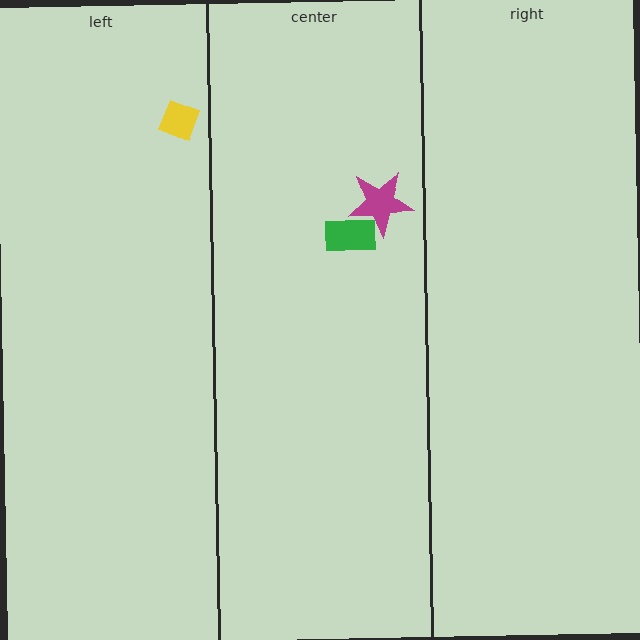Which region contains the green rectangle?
The center region.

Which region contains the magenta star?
The center region.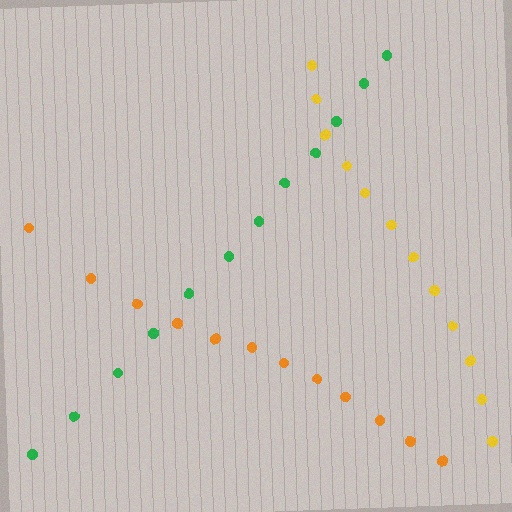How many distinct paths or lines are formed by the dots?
There are 3 distinct paths.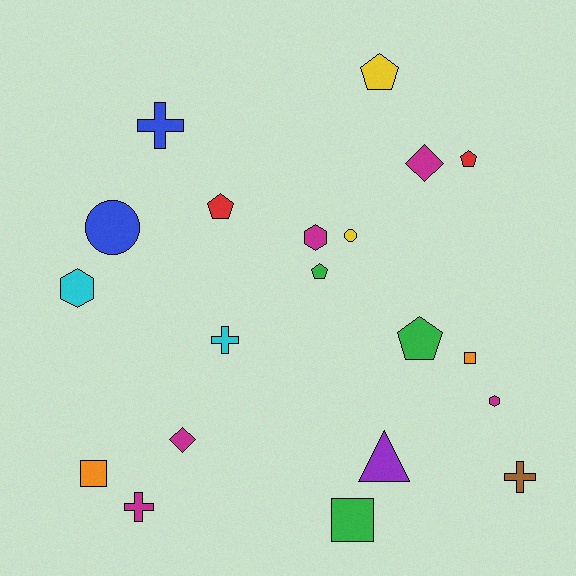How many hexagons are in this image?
There are 3 hexagons.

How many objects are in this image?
There are 20 objects.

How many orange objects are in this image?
There are 2 orange objects.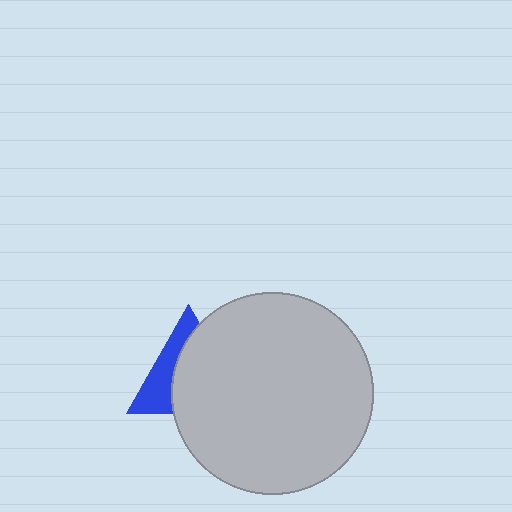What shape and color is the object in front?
The object in front is a light gray circle.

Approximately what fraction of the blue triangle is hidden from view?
Roughly 62% of the blue triangle is hidden behind the light gray circle.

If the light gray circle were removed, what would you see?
You would see the complete blue triangle.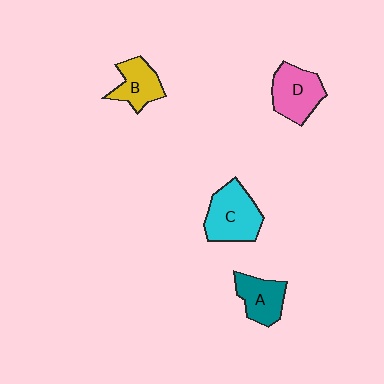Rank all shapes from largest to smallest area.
From largest to smallest: C (cyan), D (pink), A (teal), B (yellow).